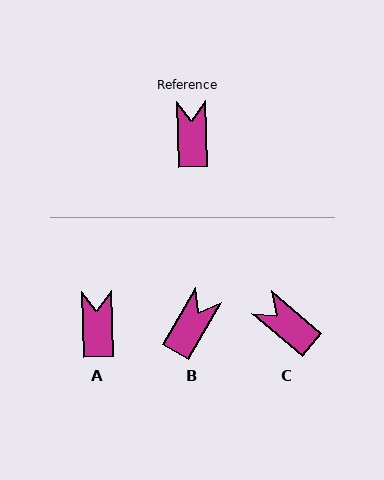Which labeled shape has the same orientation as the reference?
A.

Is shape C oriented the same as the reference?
No, it is off by about 48 degrees.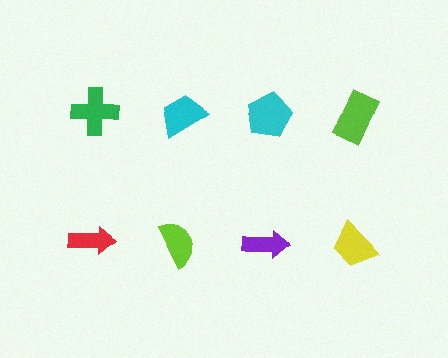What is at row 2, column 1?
A red arrow.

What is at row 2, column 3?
A purple arrow.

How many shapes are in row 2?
4 shapes.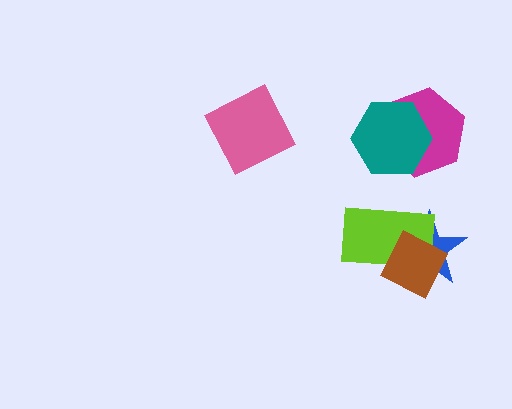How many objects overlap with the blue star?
2 objects overlap with the blue star.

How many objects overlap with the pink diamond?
0 objects overlap with the pink diamond.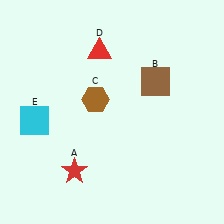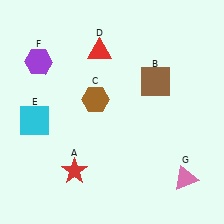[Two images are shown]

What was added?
A purple hexagon (F), a pink triangle (G) were added in Image 2.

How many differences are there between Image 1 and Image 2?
There are 2 differences between the two images.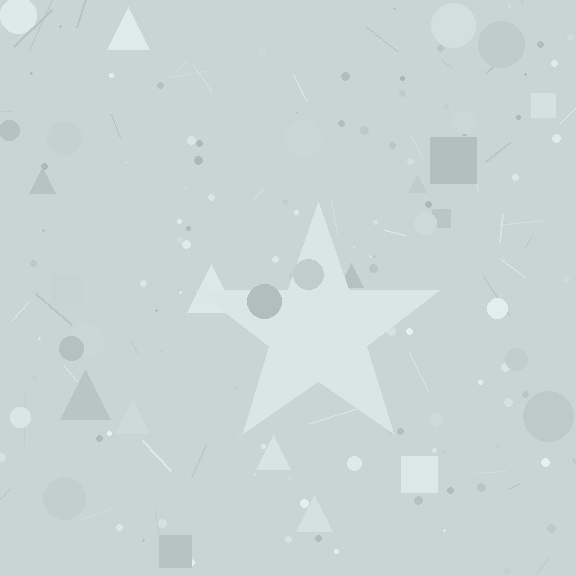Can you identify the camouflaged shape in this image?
The camouflaged shape is a star.